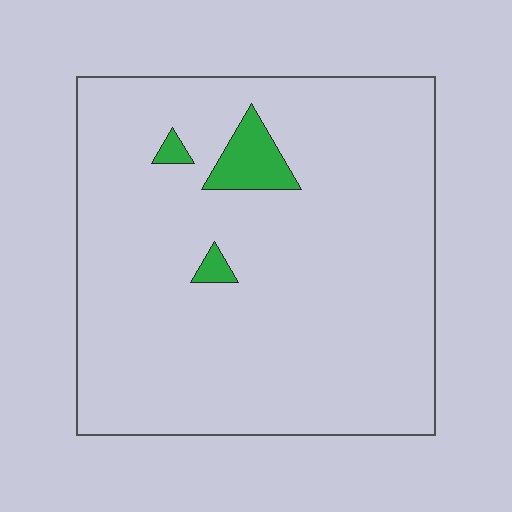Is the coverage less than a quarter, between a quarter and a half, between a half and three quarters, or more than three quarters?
Less than a quarter.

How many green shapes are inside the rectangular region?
3.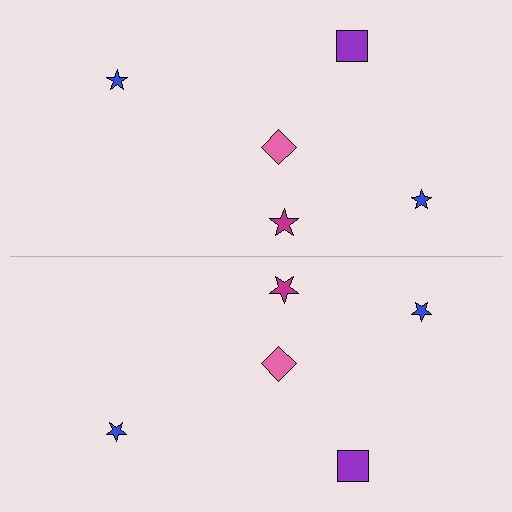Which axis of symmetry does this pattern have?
The pattern has a horizontal axis of symmetry running through the center of the image.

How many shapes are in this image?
There are 10 shapes in this image.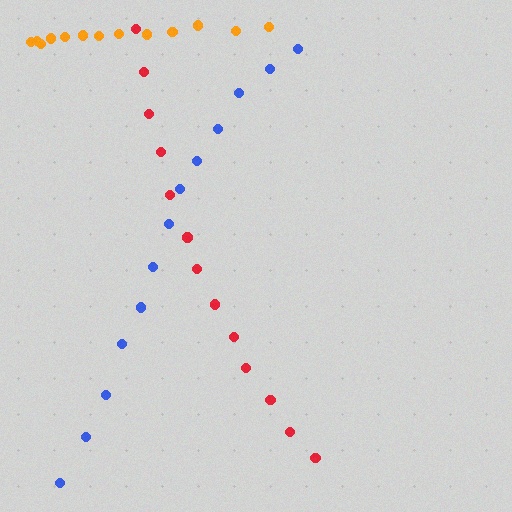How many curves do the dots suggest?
There are 3 distinct paths.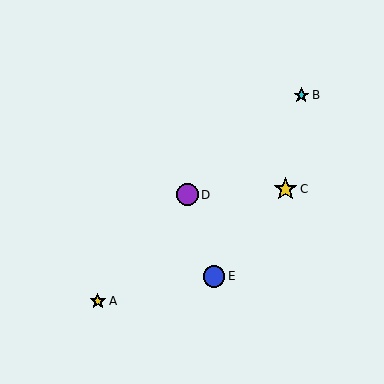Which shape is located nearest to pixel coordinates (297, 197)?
The yellow star (labeled C) at (286, 189) is nearest to that location.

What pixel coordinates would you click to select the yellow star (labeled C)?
Click at (286, 189) to select the yellow star C.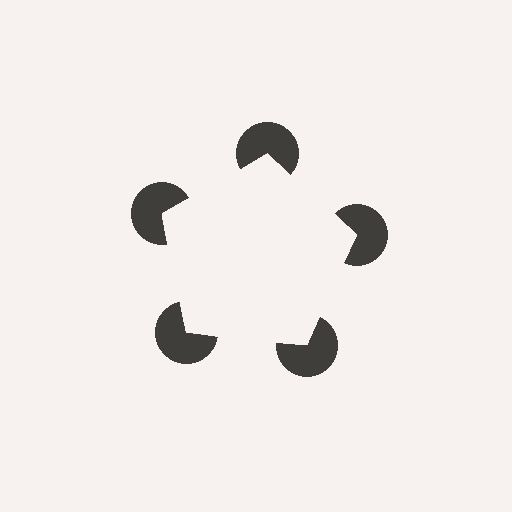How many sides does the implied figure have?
5 sides.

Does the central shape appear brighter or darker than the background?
It typically appears slightly brighter than the background, even though no actual brightness change is drawn.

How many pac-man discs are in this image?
There are 5 — one at each vertex of the illusory pentagon.